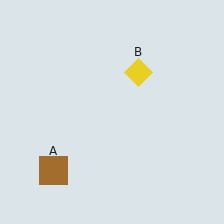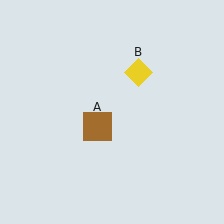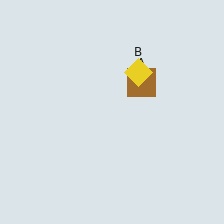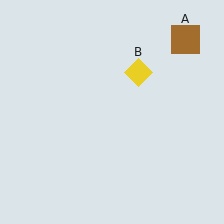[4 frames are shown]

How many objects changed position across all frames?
1 object changed position: brown square (object A).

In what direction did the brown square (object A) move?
The brown square (object A) moved up and to the right.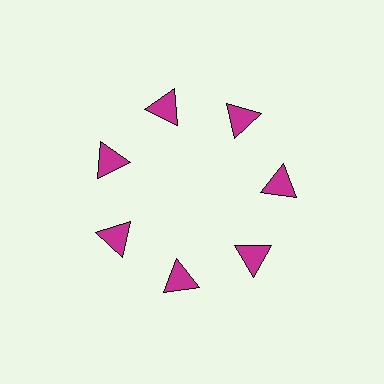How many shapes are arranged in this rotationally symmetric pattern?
There are 7 shapes, arranged in 7 groups of 1.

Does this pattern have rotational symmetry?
Yes, this pattern has 7-fold rotational symmetry. It looks the same after rotating 51 degrees around the center.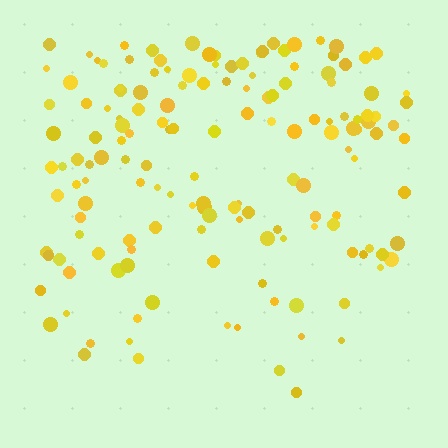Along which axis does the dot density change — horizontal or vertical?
Vertical.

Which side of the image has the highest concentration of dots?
The top.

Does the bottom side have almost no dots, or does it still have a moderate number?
Still a moderate number, just noticeably fewer than the top.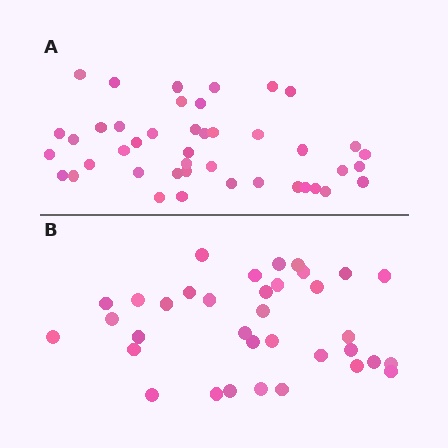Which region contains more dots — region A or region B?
Region A (the top region) has more dots.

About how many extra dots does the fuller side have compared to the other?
Region A has roughly 8 or so more dots than region B.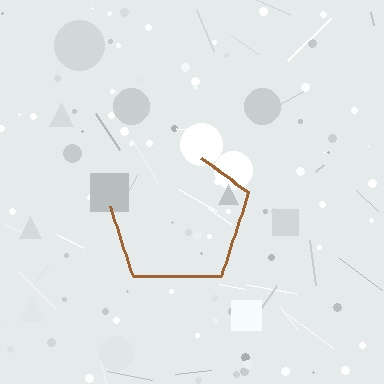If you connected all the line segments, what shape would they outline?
They would outline a pentagon.